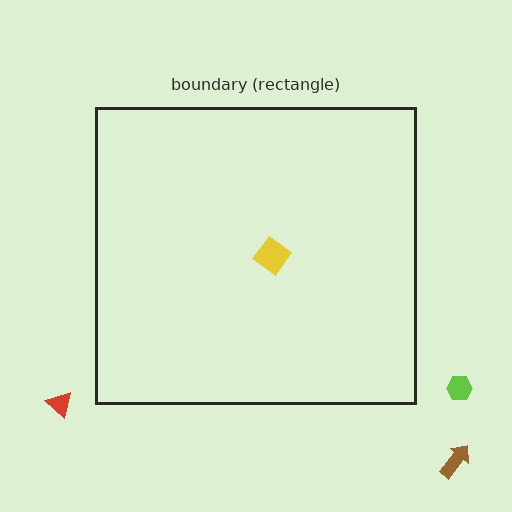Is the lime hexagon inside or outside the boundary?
Outside.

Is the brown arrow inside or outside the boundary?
Outside.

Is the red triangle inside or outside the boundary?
Outside.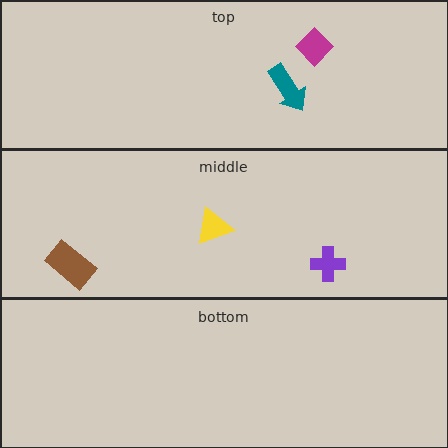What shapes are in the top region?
The magenta diamond, the teal arrow.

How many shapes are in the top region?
2.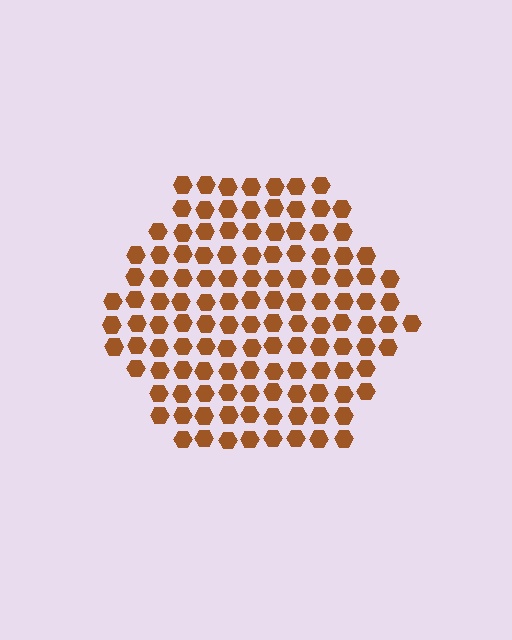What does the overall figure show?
The overall figure shows a hexagon.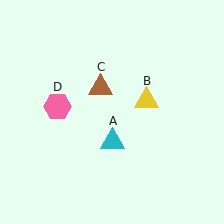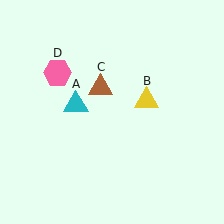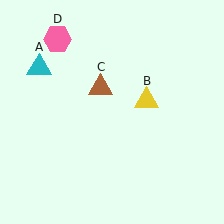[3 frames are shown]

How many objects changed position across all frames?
2 objects changed position: cyan triangle (object A), pink hexagon (object D).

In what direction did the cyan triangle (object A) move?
The cyan triangle (object A) moved up and to the left.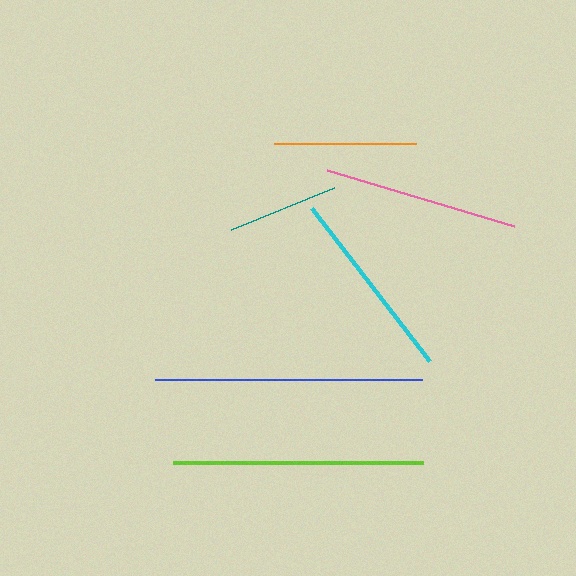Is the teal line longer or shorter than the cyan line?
The cyan line is longer than the teal line.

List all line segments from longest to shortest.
From longest to shortest: blue, lime, pink, cyan, orange, teal.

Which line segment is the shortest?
The teal line is the shortest at approximately 111 pixels.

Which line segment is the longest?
The blue line is the longest at approximately 268 pixels.